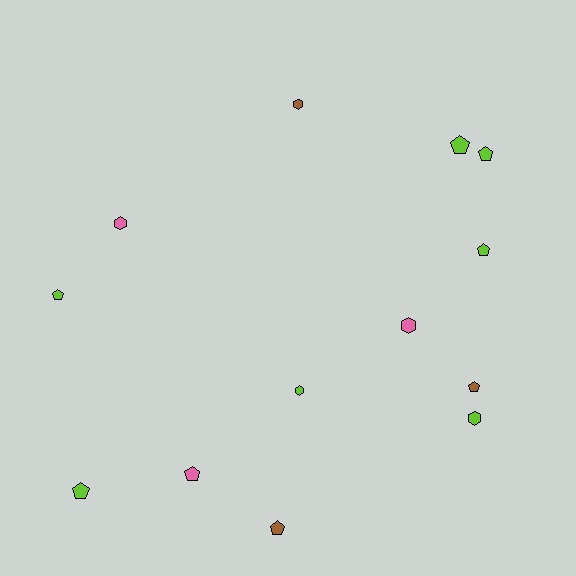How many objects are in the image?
There are 13 objects.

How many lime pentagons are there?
There are 5 lime pentagons.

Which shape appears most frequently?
Pentagon, with 8 objects.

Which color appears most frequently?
Lime, with 7 objects.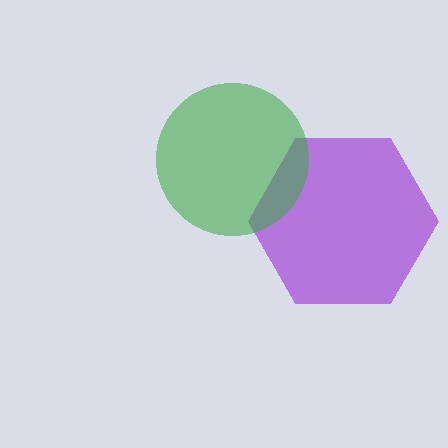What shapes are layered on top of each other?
The layered shapes are: a purple hexagon, a green circle.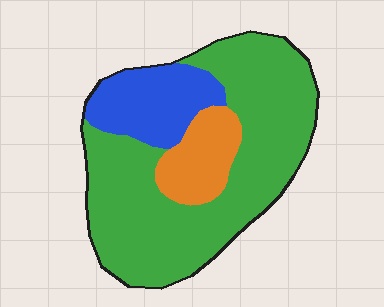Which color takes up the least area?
Orange, at roughly 15%.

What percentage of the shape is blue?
Blue takes up less than a quarter of the shape.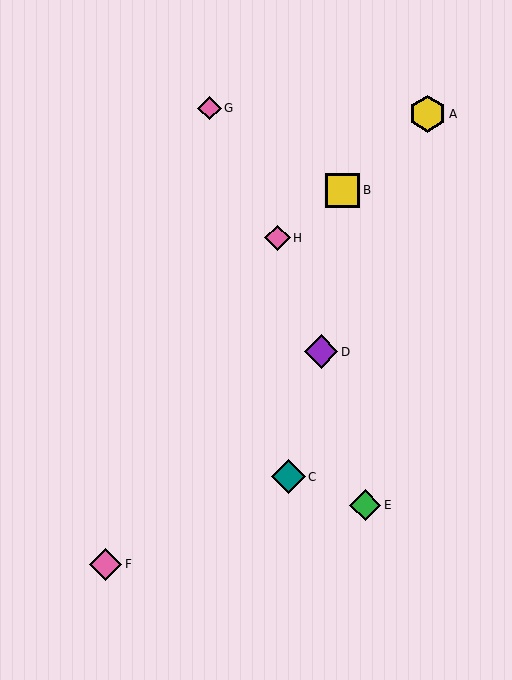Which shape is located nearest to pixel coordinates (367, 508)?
The green diamond (labeled E) at (365, 505) is nearest to that location.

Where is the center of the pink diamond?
The center of the pink diamond is at (106, 565).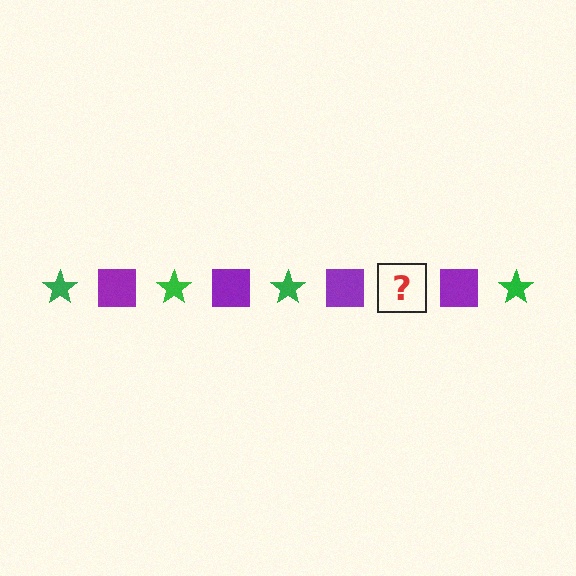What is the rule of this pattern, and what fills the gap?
The rule is that the pattern alternates between green star and purple square. The gap should be filled with a green star.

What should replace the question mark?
The question mark should be replaced with a green star.